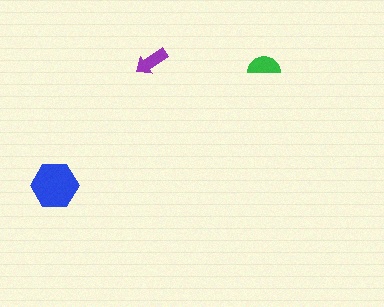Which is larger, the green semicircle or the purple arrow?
The green semicircle.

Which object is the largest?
The blue hexagon.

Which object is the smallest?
The purple arrow.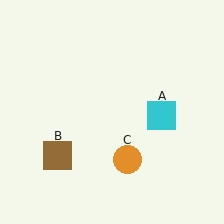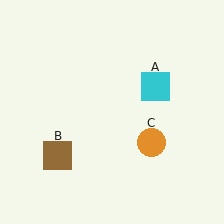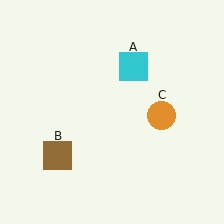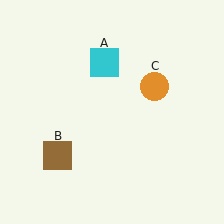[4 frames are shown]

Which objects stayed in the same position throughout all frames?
Brown square (object B) remained stationary.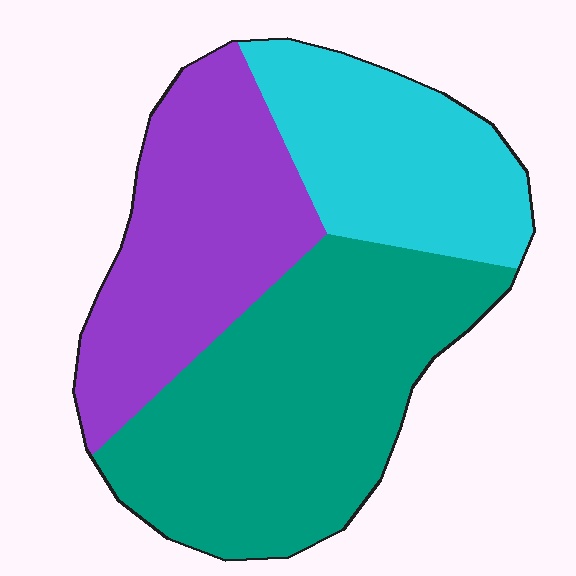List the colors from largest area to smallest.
From largest to smallest: teal, purple, cyan.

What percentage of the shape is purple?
Purple takes up between a quarter and a half of the shape.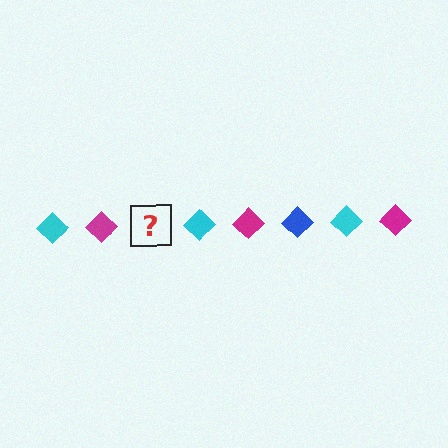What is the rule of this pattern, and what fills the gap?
The rule is that the pattern cycles through cyan, magenta, blue diamonds. The gap should be filled with a blue diamond.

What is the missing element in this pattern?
The missing element is a blue diamond.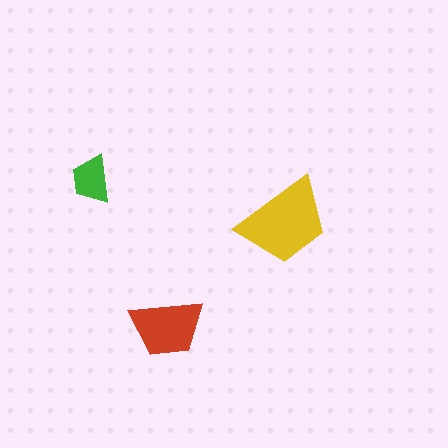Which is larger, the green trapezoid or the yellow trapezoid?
The yellow one.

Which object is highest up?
The green trapezoid is topmost.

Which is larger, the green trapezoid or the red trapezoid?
The red one.